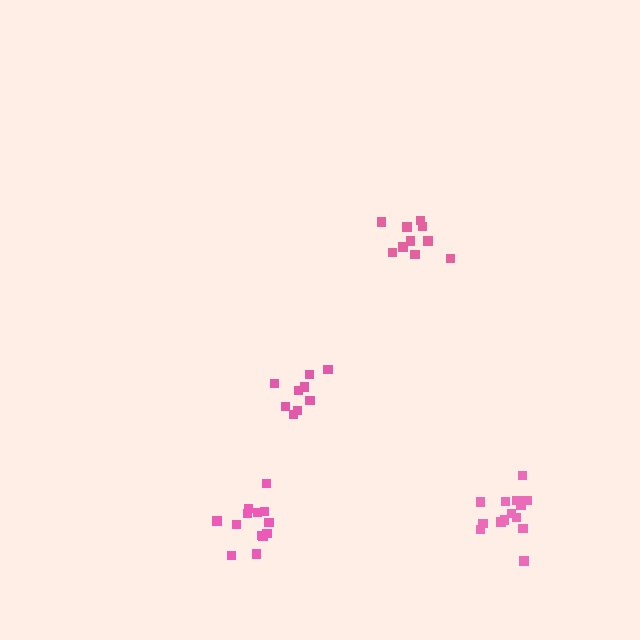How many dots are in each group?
Group 1: 10 dots, Group 2: 9 dots, Group 3: 14 dots, Group 4: 13 dots (46 total).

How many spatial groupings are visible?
There are 4 spatial groupings.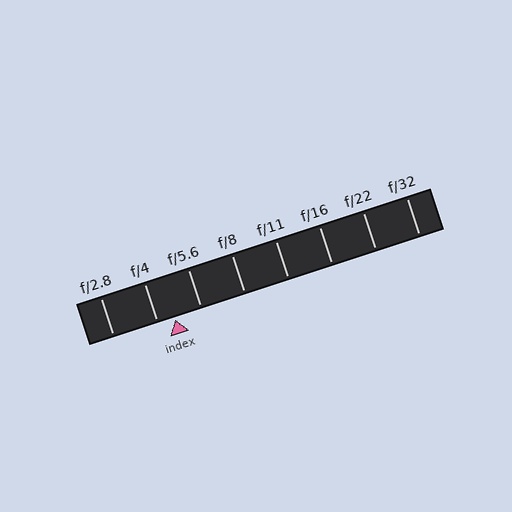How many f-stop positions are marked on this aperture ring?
There are 8 f-stop positions marked.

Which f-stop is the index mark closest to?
The index mark is closest to f/4.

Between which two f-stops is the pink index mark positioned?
The index mark is between f/4 and f/5.6.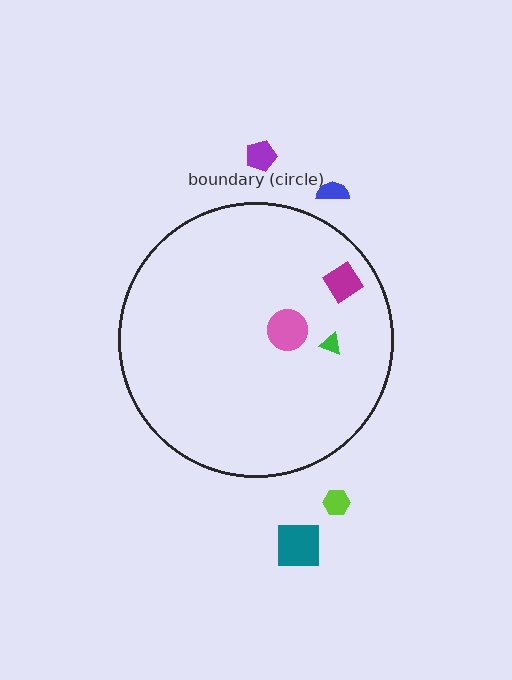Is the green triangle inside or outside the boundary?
Inside.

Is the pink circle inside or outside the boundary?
Inside.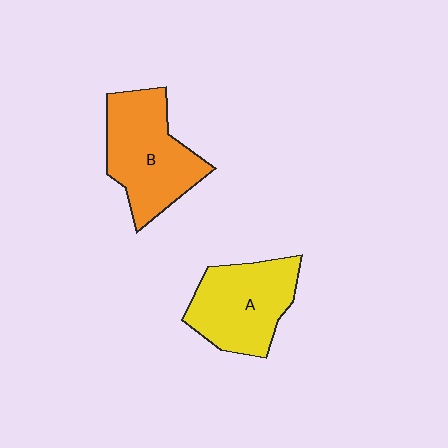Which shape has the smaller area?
Shape A (yellow).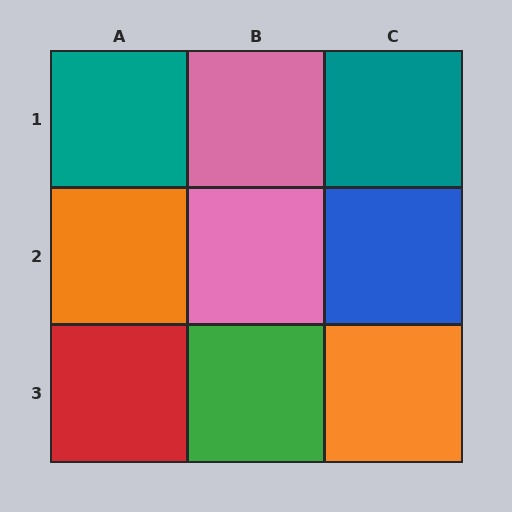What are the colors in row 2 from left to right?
Orange, pink, blue.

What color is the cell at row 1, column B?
Pink.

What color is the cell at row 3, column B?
Green.